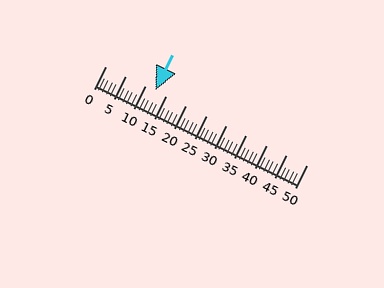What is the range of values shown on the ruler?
The ruler shows values from 0 to 50.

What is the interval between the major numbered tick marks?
The major tick marks are spaced 5 units apart.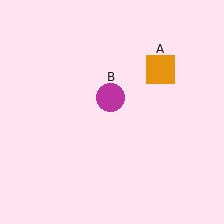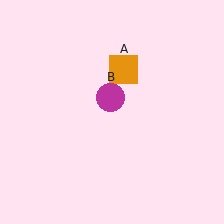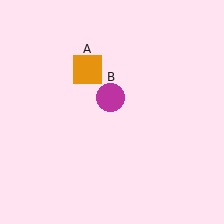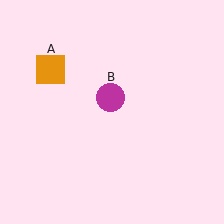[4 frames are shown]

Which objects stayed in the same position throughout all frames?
Magenta circle (object B) remained stationary.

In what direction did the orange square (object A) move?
The orange square (object A) moved left.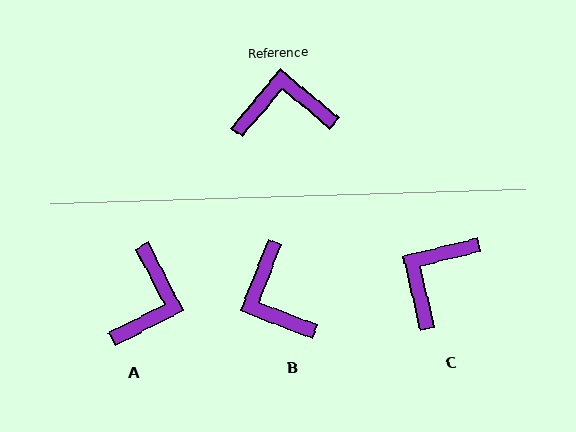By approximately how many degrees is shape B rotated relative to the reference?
Approximately 109 degrees counter-clockwise.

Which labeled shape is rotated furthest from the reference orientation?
A, about 113 degrees away.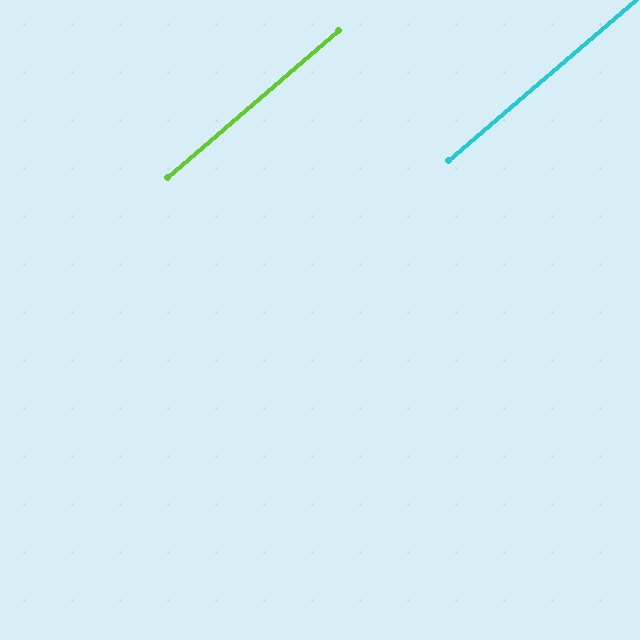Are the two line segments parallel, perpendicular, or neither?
Parallel — their directions differ by only 0.0°.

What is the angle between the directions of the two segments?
Approximately 0 degrees.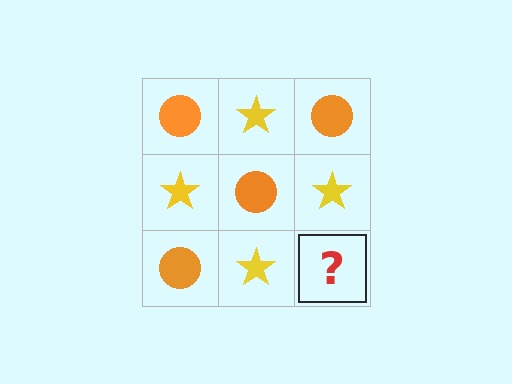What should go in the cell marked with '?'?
The missing cell should contain an orange circle.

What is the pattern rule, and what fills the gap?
The rule is that it alternates orange circle and yellow star in a checkerboard pattern. The gap should be filled with an orange circle.